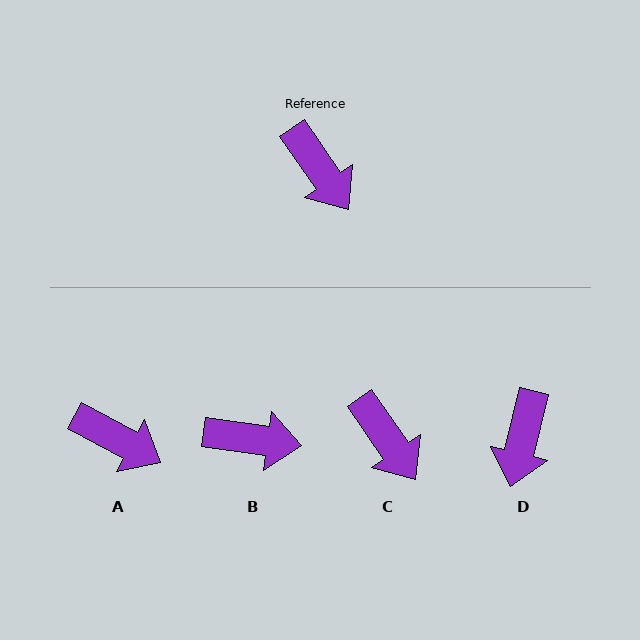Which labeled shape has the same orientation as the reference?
C.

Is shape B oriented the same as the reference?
No, it is off by about 48 degrees.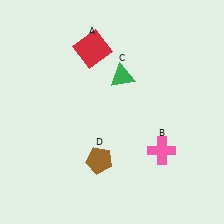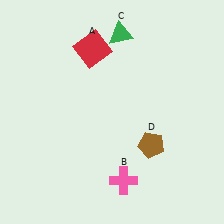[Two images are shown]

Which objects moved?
The objects that moved are: the pink cross (B), the green triangle (C), the brown pentagon (D).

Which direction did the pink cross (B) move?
The pink cross (B) moved left.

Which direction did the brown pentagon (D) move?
The brown pentagon (D) moved right.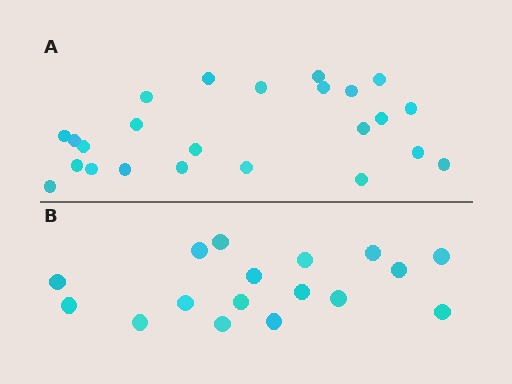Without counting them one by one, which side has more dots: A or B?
Region A (the top region) has more dots.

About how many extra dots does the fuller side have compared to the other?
Region A has roughly 8 or so more dots than region B.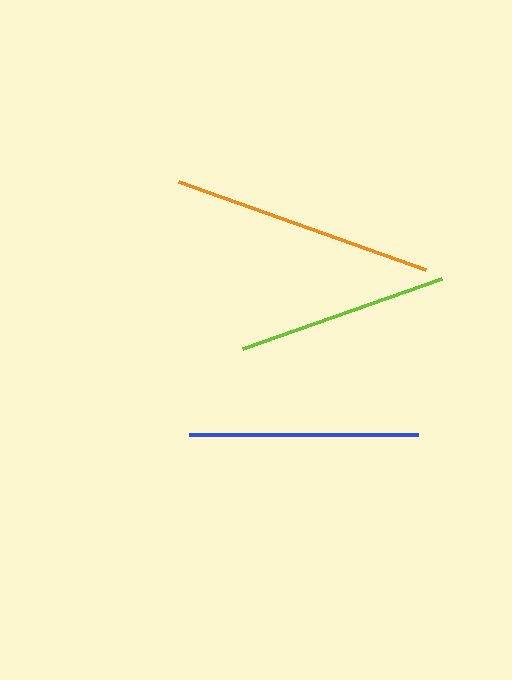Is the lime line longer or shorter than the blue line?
The blue line is longer than the lime line.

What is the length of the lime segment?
The lime segment is approximately 211 pixels long.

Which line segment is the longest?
The orange line is the longest at approximately 262 pixels.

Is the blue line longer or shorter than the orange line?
The orange line is longer than the blue line.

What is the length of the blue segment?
The blue segment is approximately 228 pixels long.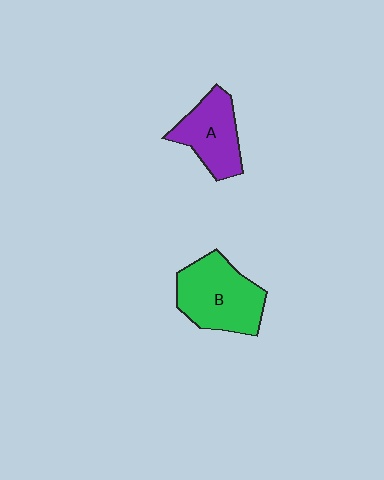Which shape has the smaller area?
Shape A (purple).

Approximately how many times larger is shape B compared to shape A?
Approximately 1.3 times.